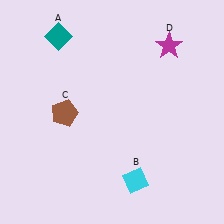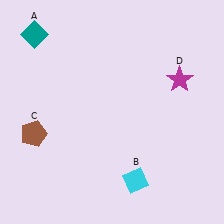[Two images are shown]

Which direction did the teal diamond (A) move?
The teal diamond (A) moved left.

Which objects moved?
The objects that moved are: the teal diamond (A), the brown pentagon (C), the magenta star (D).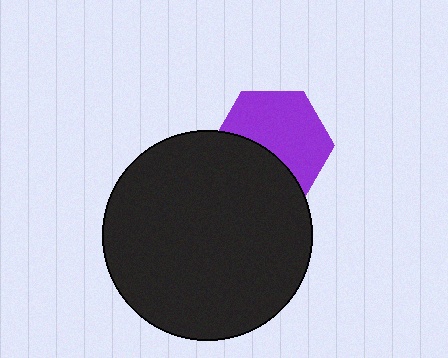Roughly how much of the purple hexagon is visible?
About half of it is visible (roughly 61%).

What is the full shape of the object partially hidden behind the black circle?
The partially hidden object is a purple hexagon.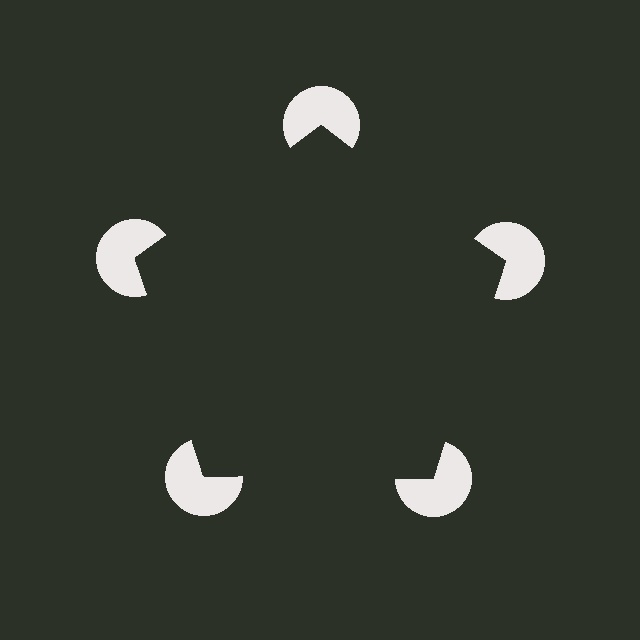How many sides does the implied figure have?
5 sides.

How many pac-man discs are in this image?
There are 5 — one at each vertex of the illusory pentagon.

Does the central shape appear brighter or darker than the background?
It typically appears slightly darker than the background, even though no actual brightness change is drawn.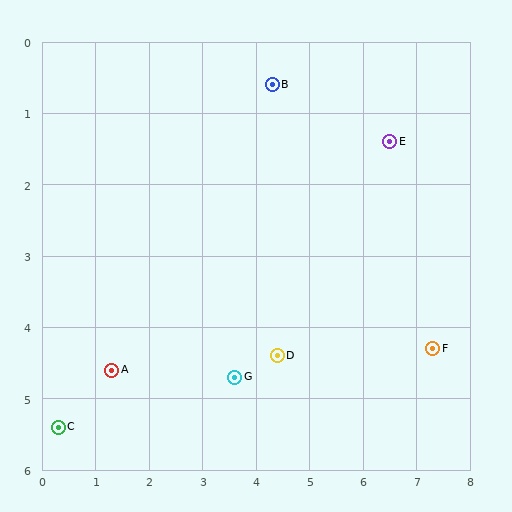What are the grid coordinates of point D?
Point D is at approximately (4.4, 4.4).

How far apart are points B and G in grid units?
Points B and G are about 4.2 grid units apart.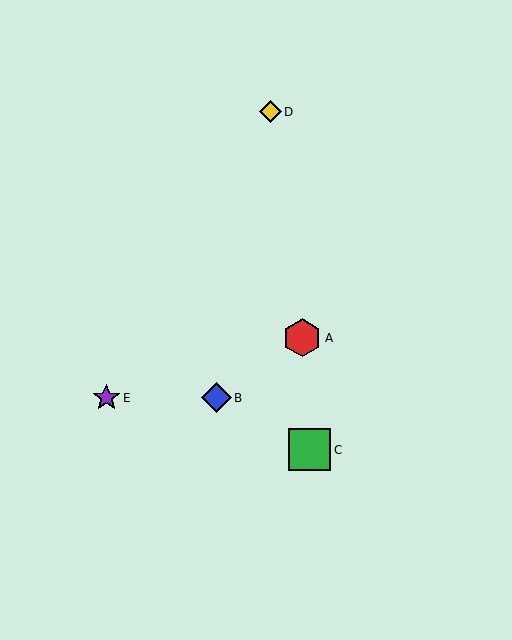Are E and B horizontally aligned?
Yes, both are at y≈398.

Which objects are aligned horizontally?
Objects B, E are aligned horizontally.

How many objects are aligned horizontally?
2 objects (B, E) are aligned horizontally.